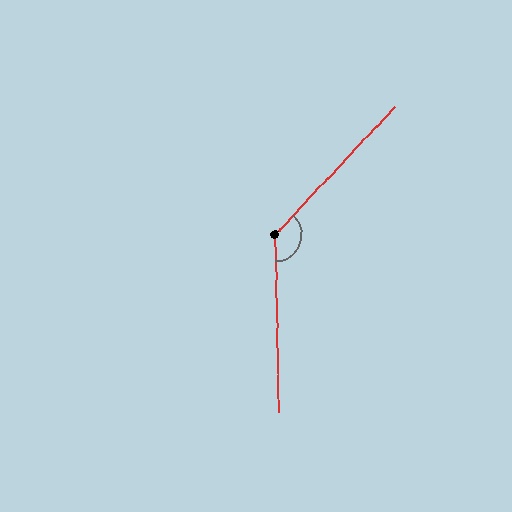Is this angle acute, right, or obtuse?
It is obtuse.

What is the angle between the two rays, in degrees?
Approximately 136 degrees.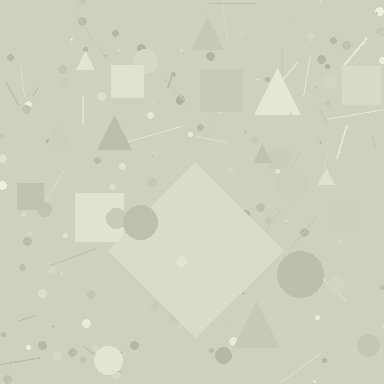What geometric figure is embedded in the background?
A diamond is embedded in the background.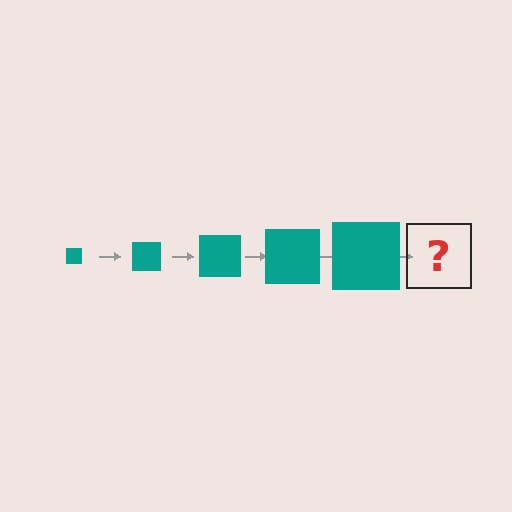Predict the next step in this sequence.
The next step is a teal square, larger than the previous one.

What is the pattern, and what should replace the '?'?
The pattern is that the square gets progressively larger each step. The '?' should be a teal square, larger than the previous one.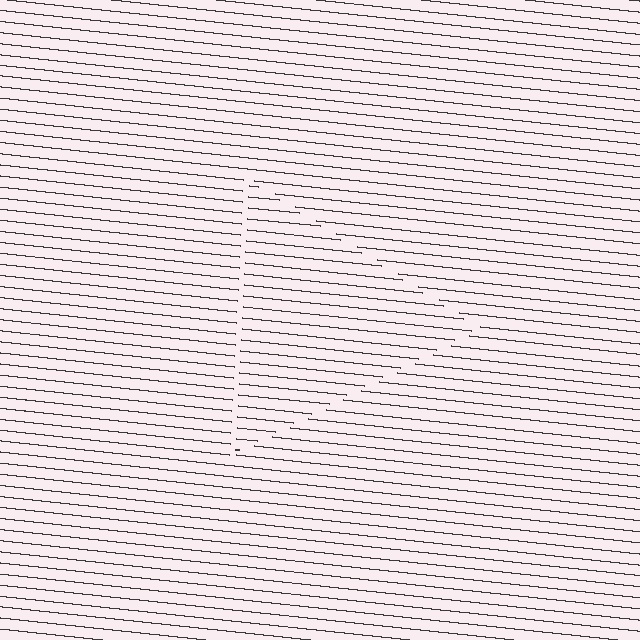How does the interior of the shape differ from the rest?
The interior of the shape contains the same grating, shifted by half a period — the contour is defined by the phase discontinuity where line-ends from the inner and outer gratings abut.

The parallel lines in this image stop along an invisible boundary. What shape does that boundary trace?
An illusory triangle. The interior of the shape contains the same grating, shifted by half a period — the contour is defined by the phase discontinuity where line-ends from the inner and outer gratings abut.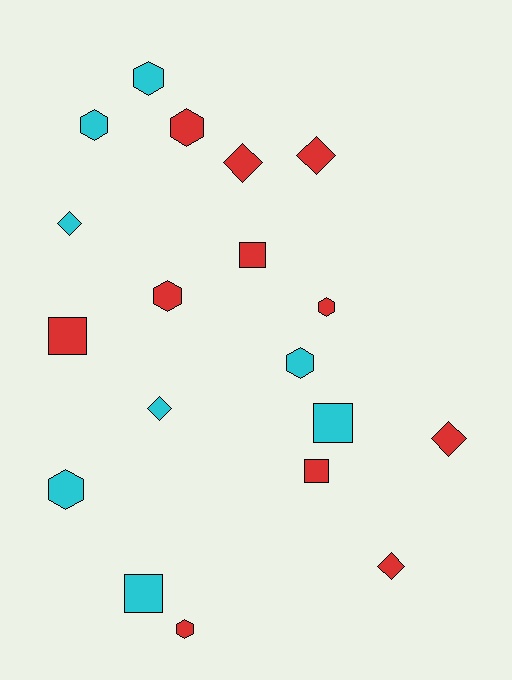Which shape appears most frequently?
Hexagon, with 8 objects.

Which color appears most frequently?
Red, with 11 objects.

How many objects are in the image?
There are 19 objects.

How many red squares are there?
There are 3 red squares.